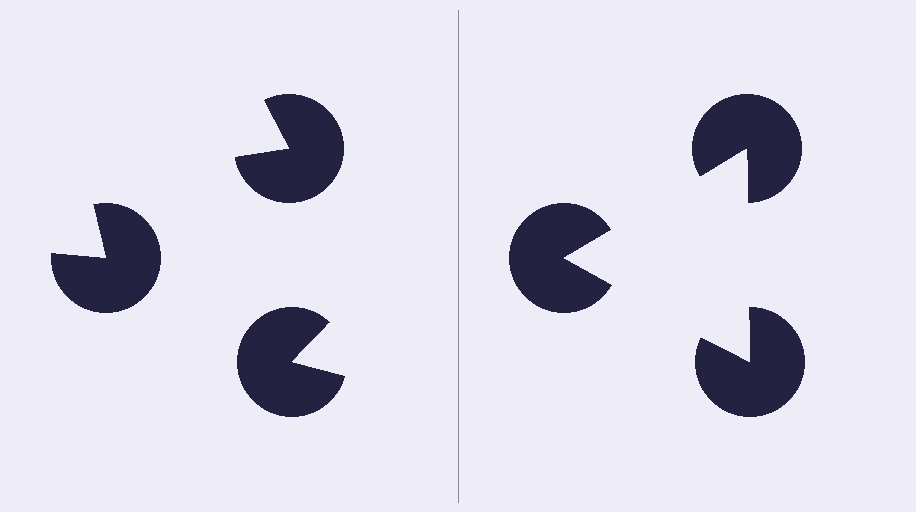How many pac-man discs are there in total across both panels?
6 — 3 on each side.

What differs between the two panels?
The pac-man discs are positioned identically on both sides; only the wedge orientations differ. On the right they align to a triangle; on the left they are misaligned.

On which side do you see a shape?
An illusory triangle appears on the right side. On the left side the wedge cuts are rotated, so no coherent shape forms.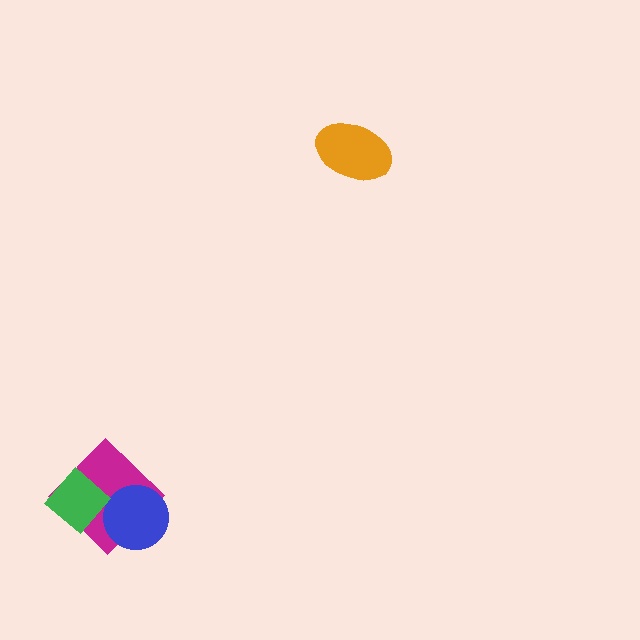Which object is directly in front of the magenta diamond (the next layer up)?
The blue circle is directly in front of the magenta diamond.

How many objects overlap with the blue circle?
1 object overlaps with the blue circle.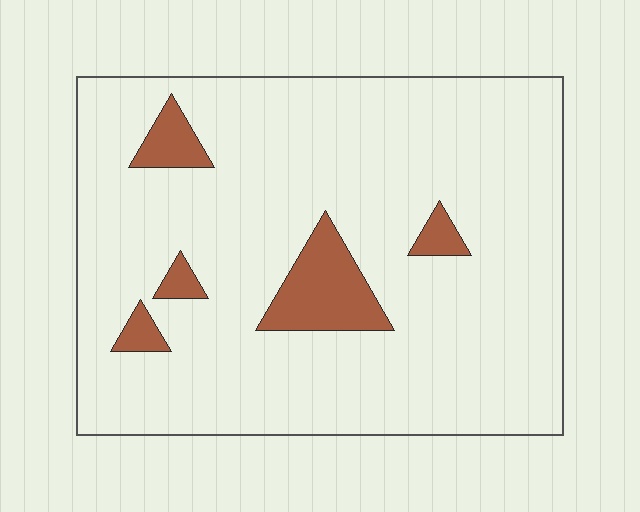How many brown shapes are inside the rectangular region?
5.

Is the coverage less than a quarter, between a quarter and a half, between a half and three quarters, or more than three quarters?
Less than a quarter.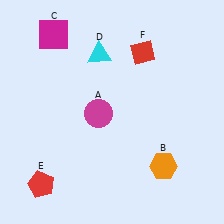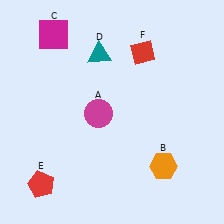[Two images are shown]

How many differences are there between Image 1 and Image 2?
There is 1 difference between the two images.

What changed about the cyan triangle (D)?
In Image 1, D is cyan. In Image 2, it changed to teal.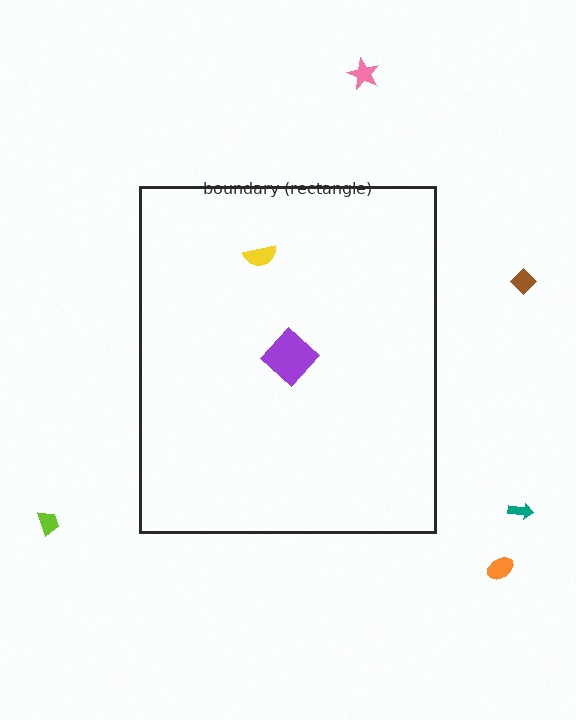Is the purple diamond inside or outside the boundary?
Inside.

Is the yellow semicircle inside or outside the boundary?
Inside.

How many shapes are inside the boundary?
2 inside, 5 outside.